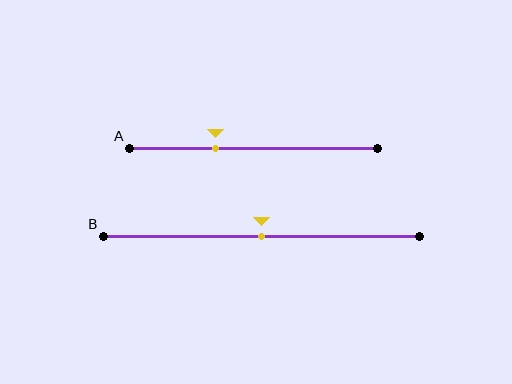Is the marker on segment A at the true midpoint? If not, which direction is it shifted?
No, the marker on segment A is shifted to the left by about 15% of the segment length.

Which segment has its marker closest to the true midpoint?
Segment B has its marker closest to the true midpoint.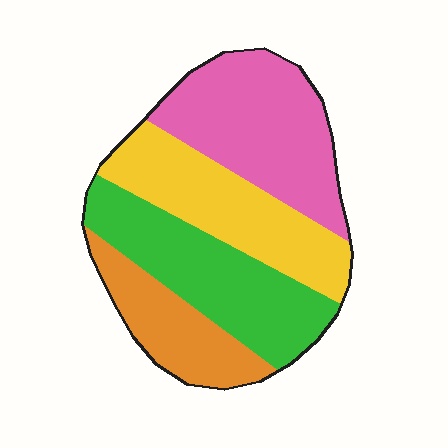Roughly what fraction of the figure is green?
Green covers 28% of the figure.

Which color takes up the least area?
Orange, at roughly 15%.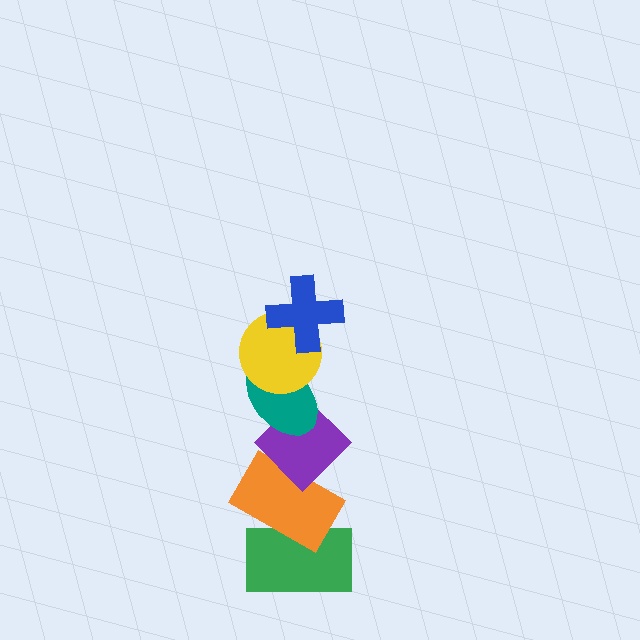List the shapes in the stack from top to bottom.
From top to bottom: the blue cross, the yellow circle, the teal ellipse, the purple diamond, the orange rectangle, the green rectangle.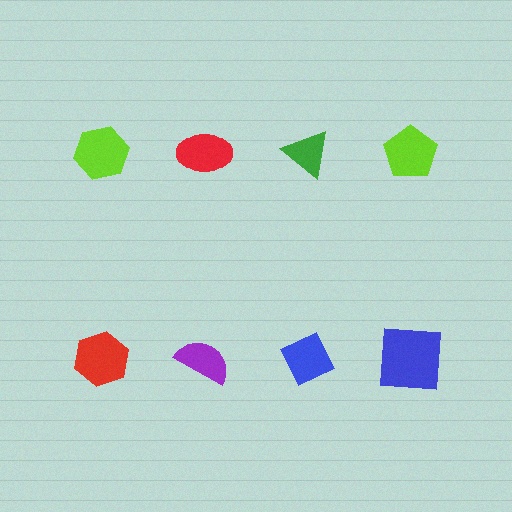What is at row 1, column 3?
A green triangle.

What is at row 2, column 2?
A purple semicircle.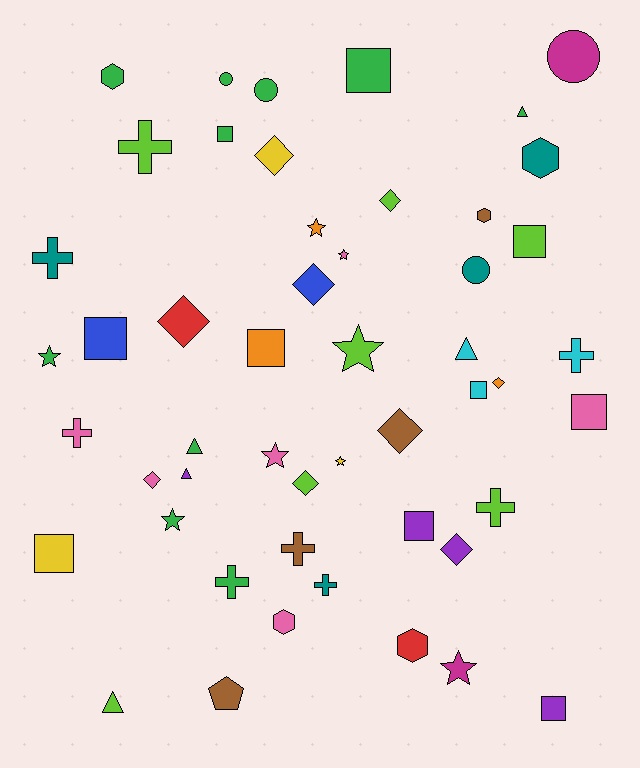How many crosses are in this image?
There are 8 crosses.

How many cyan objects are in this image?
There are 3 cyan objects.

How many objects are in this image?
There are 50 objects.